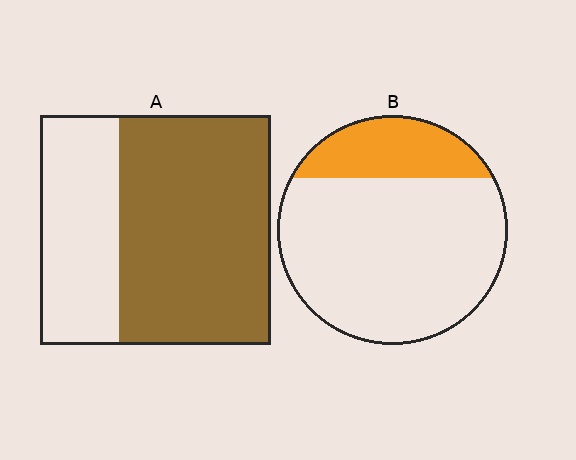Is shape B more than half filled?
No.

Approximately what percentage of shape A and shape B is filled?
A is approximately 65% and B is approximately 20%.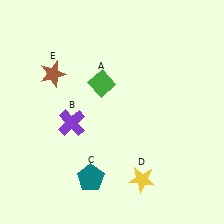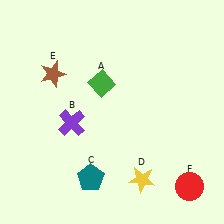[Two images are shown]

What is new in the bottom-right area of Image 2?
A red circle (F) was added in the bottom-right area of Image 2.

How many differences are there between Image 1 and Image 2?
There is 1 difference between the two images.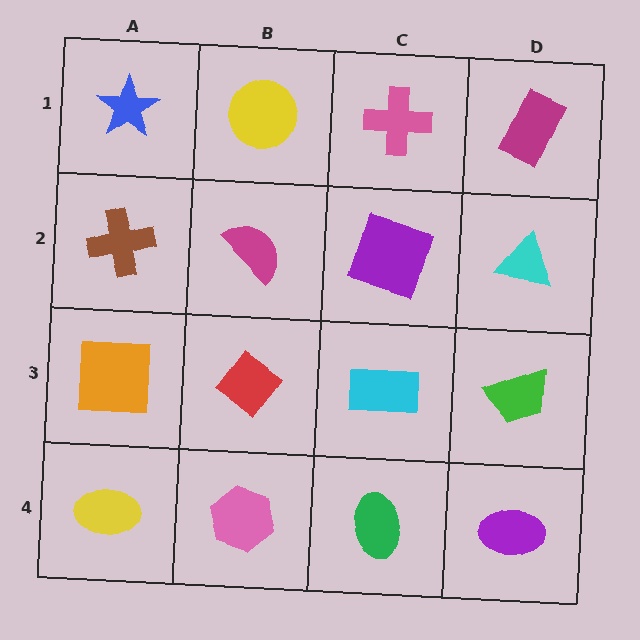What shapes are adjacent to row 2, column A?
A blue star (row 1, column A), an orange square (row 3, column A), a magenta semicircle (row 2, column B).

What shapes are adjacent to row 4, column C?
A cyan rectangle (row 3, column C), a pink hexagon (row 4, column B), a purple ellipse (row 4, column D).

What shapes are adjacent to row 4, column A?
An orange square (row 3, column A), a pink hexagon (row 4, column B).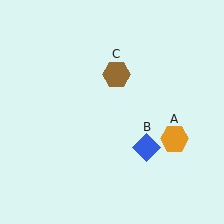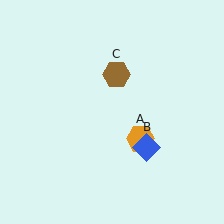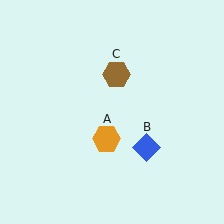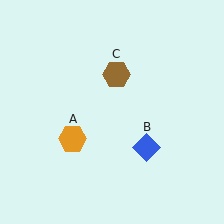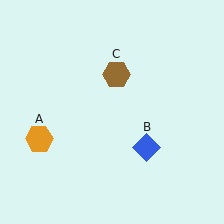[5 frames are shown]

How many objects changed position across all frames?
1 object changed position: orange hexagon (object A).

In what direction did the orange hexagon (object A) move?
The orange hexagon (object A) moved left.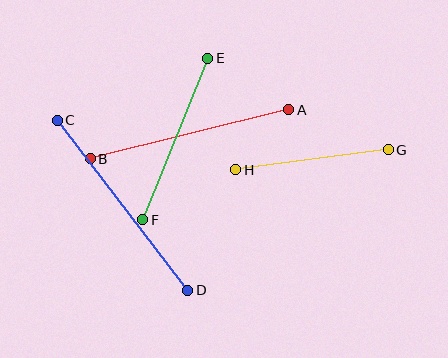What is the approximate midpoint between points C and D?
The midpoint is at approximately (123, 205) pixels.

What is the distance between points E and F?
The distance is approximately 174 pixels.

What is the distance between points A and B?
The distance is approximately 205 pixels.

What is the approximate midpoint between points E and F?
The midpoint is at approximately (175, 139) pixels.